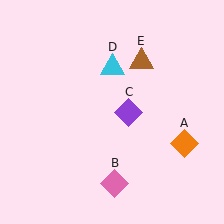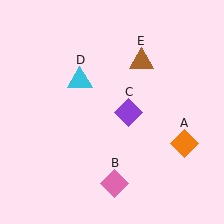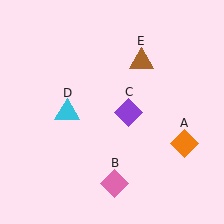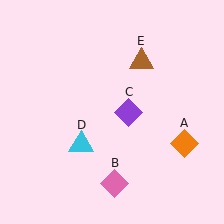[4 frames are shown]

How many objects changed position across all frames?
1 object changed position: cyan triangle (object D).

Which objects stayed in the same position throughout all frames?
Orange diamond (object A) and pink diamond (object B) and purple diamond (object C) and brown triangle (object E) remained stationary.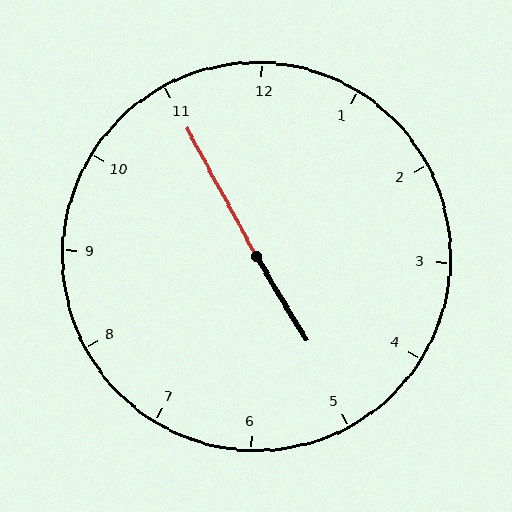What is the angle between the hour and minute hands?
Approximately 178 degrees.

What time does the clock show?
4:55.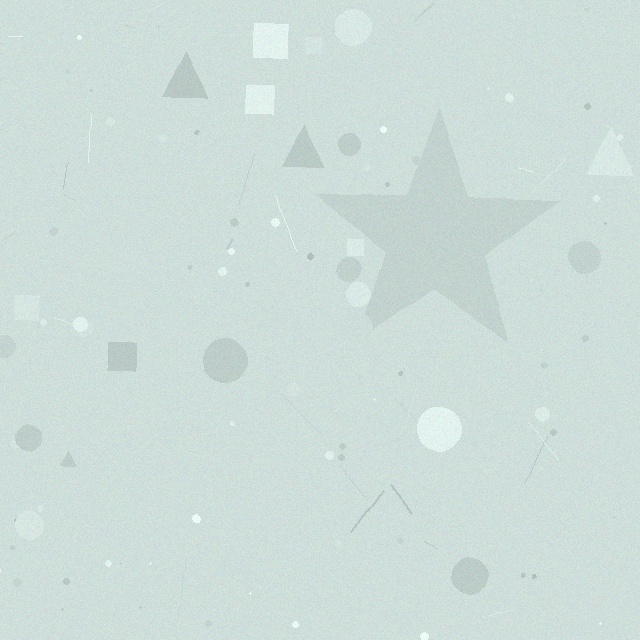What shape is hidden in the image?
A star is hidden in the image.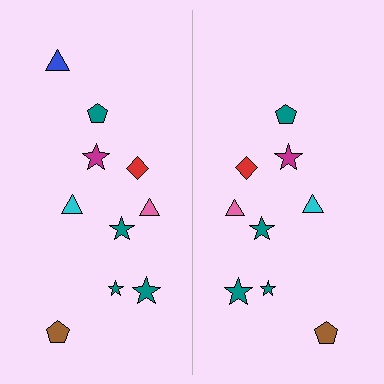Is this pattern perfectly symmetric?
No, the pattern is not perfectly symmetric. A blue triangle is missing from the right side.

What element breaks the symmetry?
A blue triangle is missing from the right side.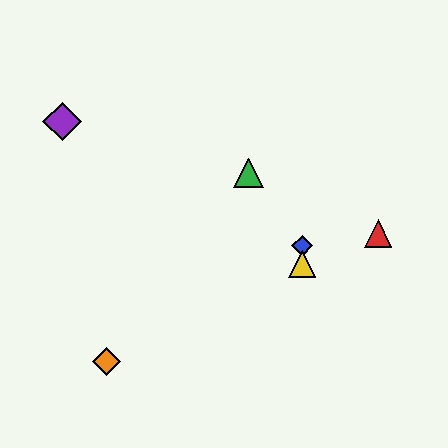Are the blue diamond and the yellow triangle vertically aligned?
Yes, both are at x≈302.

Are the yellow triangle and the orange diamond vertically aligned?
No, the yellow triangle is at x≈302 and the orange diamond is at x≈107.